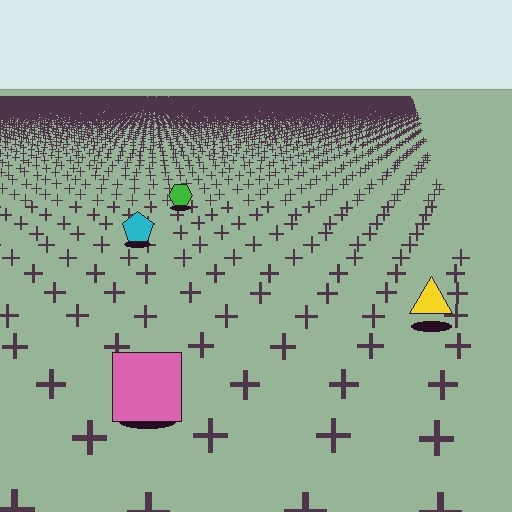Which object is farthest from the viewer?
The green hexagon is farthest from the viewer. It appears smaller and the ground texture around it is denser.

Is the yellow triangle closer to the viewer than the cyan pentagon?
Yes. The yellow triangle is closer — you can tell from the texture gradient: the ground texture is coarser near it.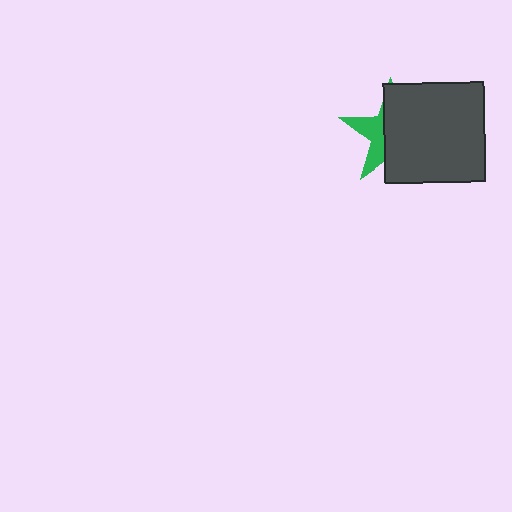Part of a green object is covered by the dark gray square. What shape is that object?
It is a star.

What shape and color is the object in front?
The object in front is a dark gray square.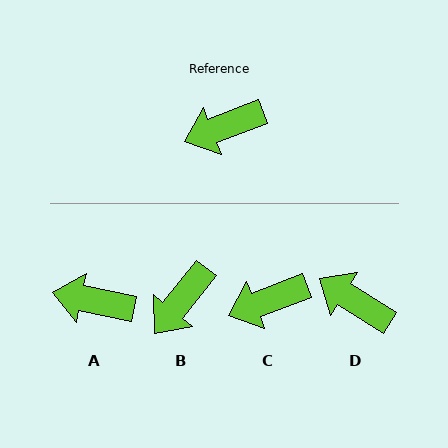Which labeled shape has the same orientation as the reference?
C.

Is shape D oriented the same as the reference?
No, it is off by about 53 degrees.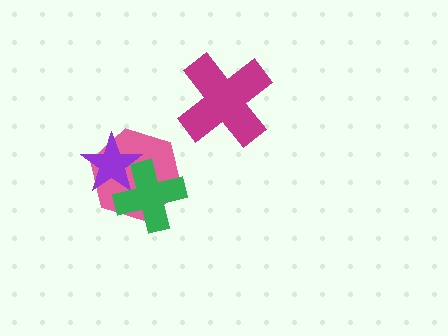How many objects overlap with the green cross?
2 objects overlap with the green cross.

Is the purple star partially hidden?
Yes, it is partially covered by another shape.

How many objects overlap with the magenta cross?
0 objects overlap with the magenta cross.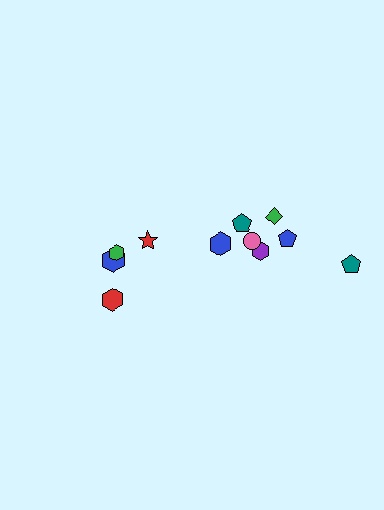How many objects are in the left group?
There are 4 objects.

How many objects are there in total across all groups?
There are 11 objects.